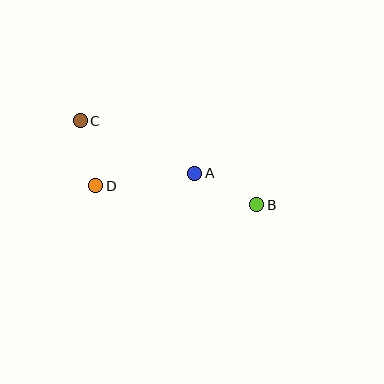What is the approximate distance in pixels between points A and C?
The distance between A and C is approximately 126 pixels.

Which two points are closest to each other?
Points C and D are closest to each other.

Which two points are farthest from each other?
Points B and C are farthest from each other.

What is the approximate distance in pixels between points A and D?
The distance between A and D is approximately 100 pixels.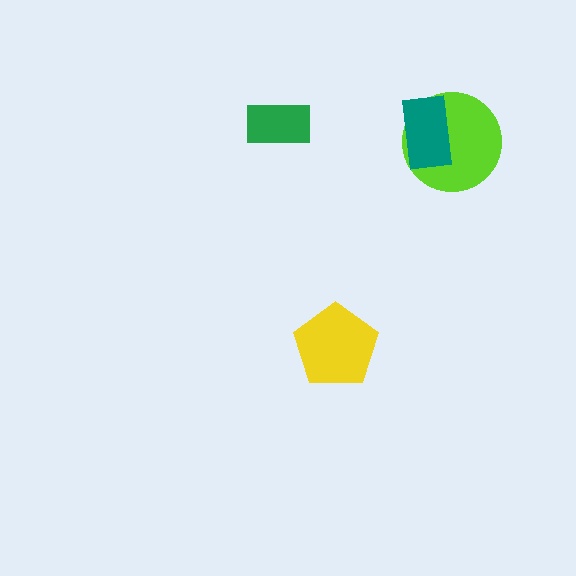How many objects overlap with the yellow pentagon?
0 objects overlap with the yellow pentagon.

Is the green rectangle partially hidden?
No, no other shape covers it.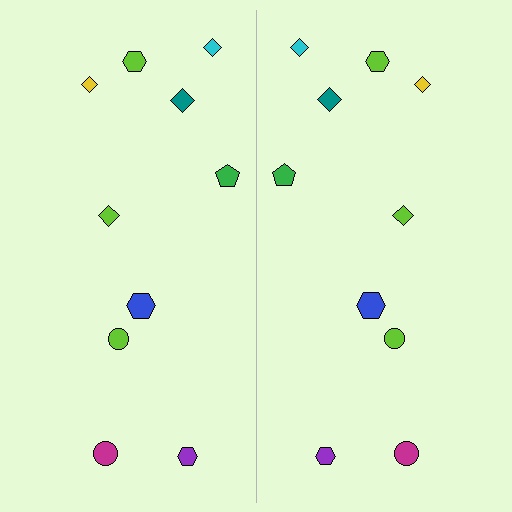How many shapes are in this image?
There are 20 shapes in this image.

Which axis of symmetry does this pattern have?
The pattern has a vertical axis of symmetry running through the center of the image.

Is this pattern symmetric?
Yes, this pattern has bilateral (reflection) symmetry.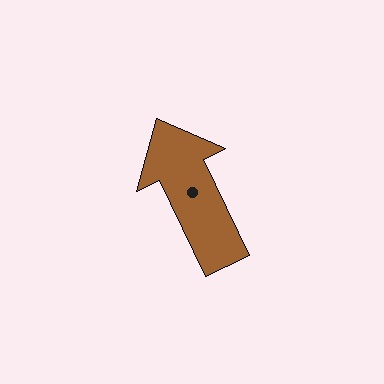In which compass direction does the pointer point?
Northwest.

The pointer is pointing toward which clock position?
Roughly 11 o'clock.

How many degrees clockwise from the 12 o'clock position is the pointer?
Approximately 334 degrees.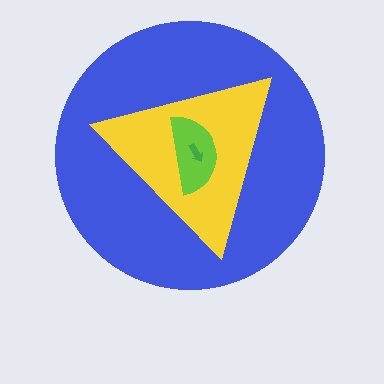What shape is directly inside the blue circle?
The yellow triangle.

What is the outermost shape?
The blue circle.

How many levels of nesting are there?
4.